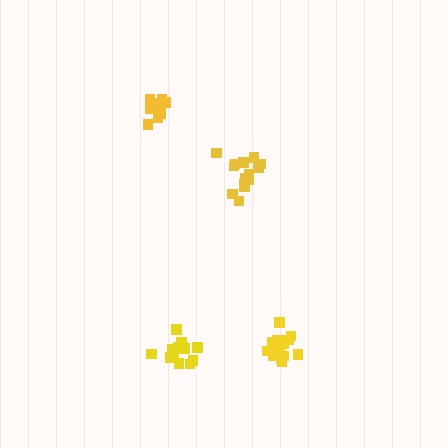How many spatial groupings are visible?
There are 4 spatial groupings.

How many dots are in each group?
Group 1: 17 dots, Group 2: 14 dots, Group 3: 11 dots, Group 4: 16 dots (58 total).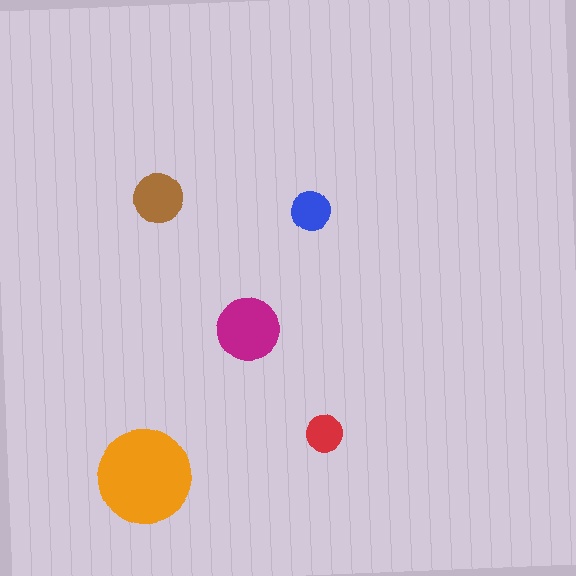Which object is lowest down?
The orange circle is bottommost.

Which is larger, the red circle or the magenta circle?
The magenta one.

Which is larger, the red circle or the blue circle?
The blue one.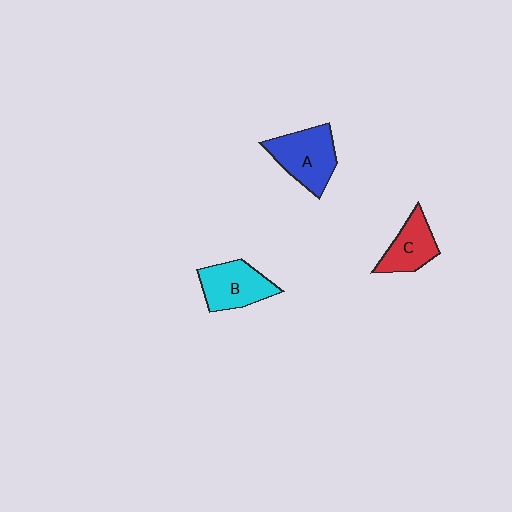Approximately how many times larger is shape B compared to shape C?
Approximately 1.2 times.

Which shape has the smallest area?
Shape C (red).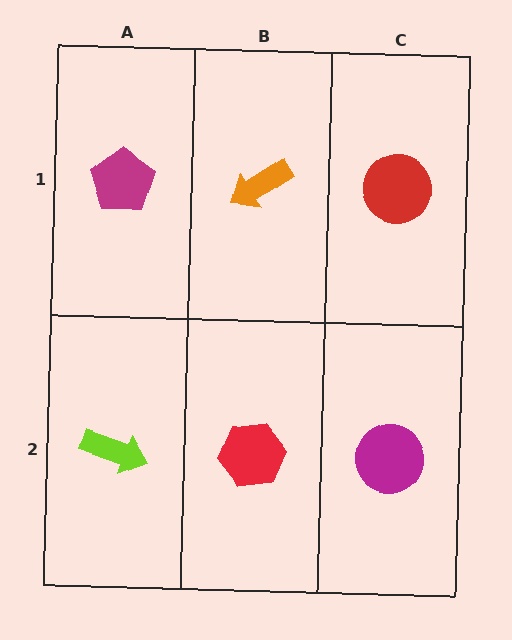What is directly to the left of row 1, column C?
An orange arrow.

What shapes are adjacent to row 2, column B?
An orange arrow (row 1, column B), a lime arrow (row 2, column A), a magenta circle (row 2, column C).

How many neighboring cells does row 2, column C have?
2.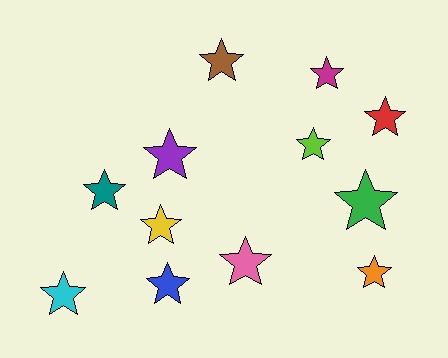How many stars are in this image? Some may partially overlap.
There are 12 stars.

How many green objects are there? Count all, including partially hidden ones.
There is 1 green object.